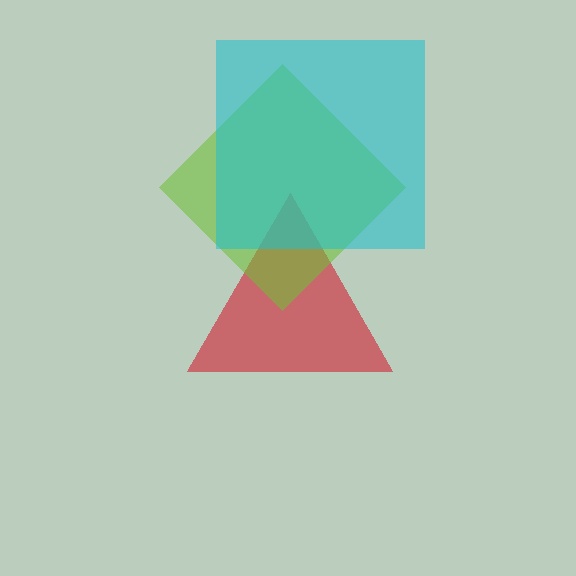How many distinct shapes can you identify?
There are 3 distinct shapes: a red triangle, a lime diamond, a cyan square.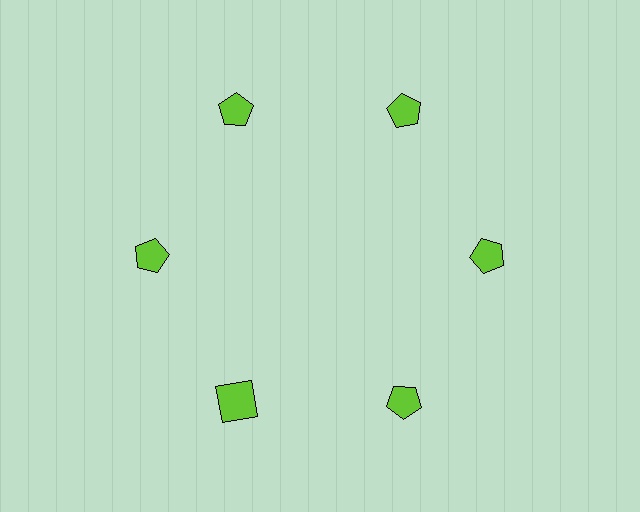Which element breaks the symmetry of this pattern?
The lime square at roughly the 7 o'clock position breaks the symmetry. All other shapes are lime pentagons.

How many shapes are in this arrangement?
There are 6 shapes arranged in a ring pattern.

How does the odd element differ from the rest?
It has a different shape: square instead of pentagon.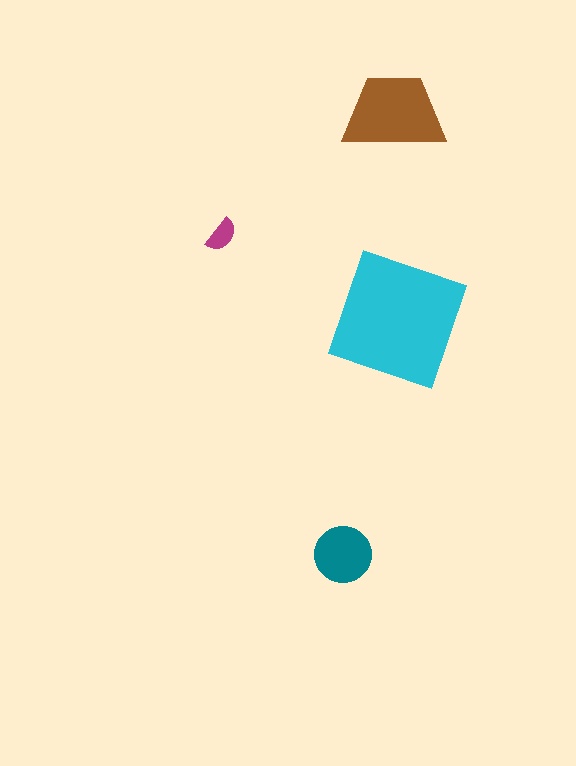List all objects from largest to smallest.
The cyan square, the brown trapezoid, the teal circle, the magenta semicircle.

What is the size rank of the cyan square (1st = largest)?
1st.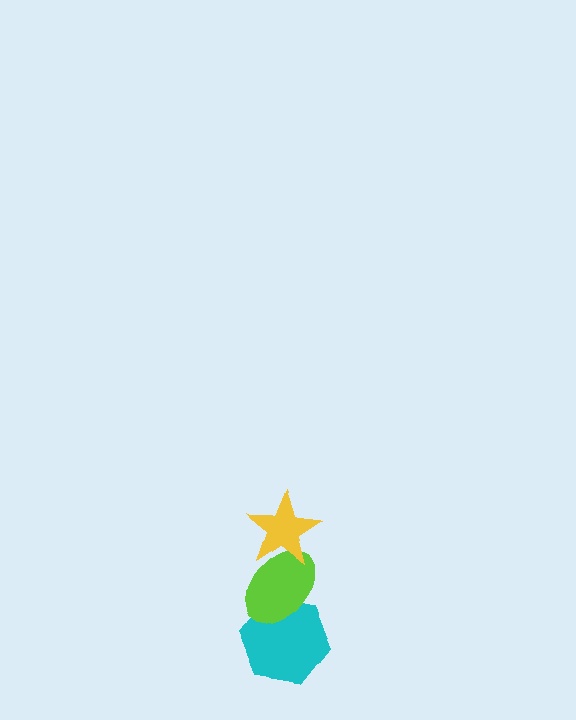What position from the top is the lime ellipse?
The lime ellipse is 2nd from the top.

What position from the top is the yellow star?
The yellow star is 1st from the top.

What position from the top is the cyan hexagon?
The cyan hexagon is 3rd from the top.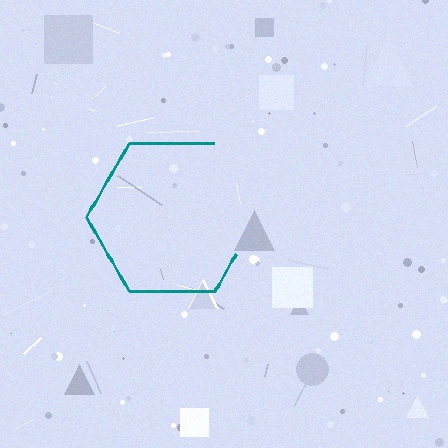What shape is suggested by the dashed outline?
The dashed outline suggests a hexagon.